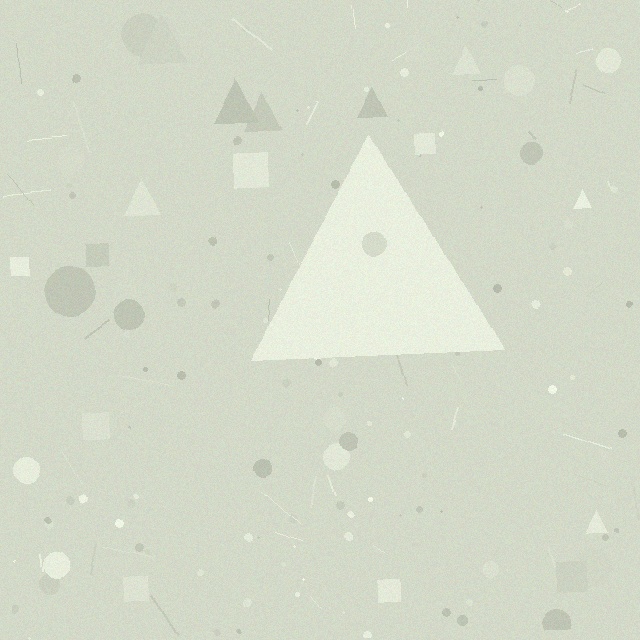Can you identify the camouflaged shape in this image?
The camouflaged shape is a triangle.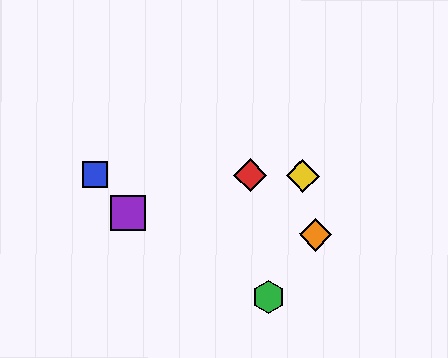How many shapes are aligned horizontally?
3 shapes (the red diamond, the blue square, the yellow diamond) are aligned horizontally.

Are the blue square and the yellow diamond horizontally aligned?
Yes, both are at y≈175.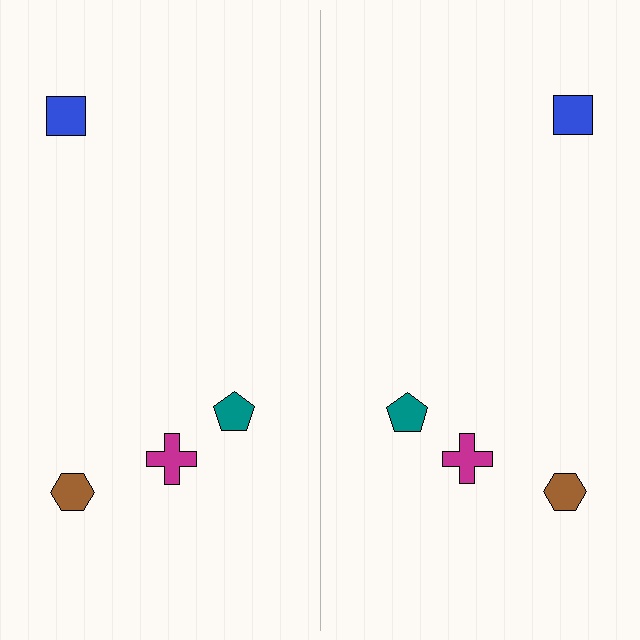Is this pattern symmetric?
Yes, this pattern has bilateral (reflection) symmetry.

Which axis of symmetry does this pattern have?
The pattern has a vertical axis of symmetry running through the center of the image.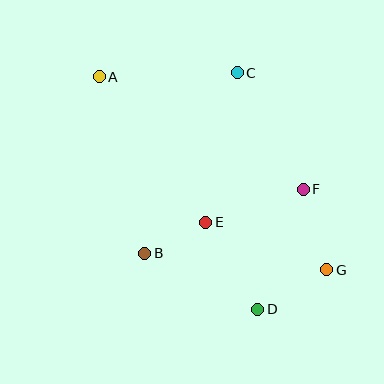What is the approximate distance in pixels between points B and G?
The distance between B and G is approximately 182 pixels.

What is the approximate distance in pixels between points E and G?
The distance between E and G is approximately 130 pixels.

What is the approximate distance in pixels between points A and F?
The distance between A and F is approximately 233 pixels.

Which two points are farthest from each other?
Points A and G are farthest from each other.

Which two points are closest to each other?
Points B and E are closest to each other.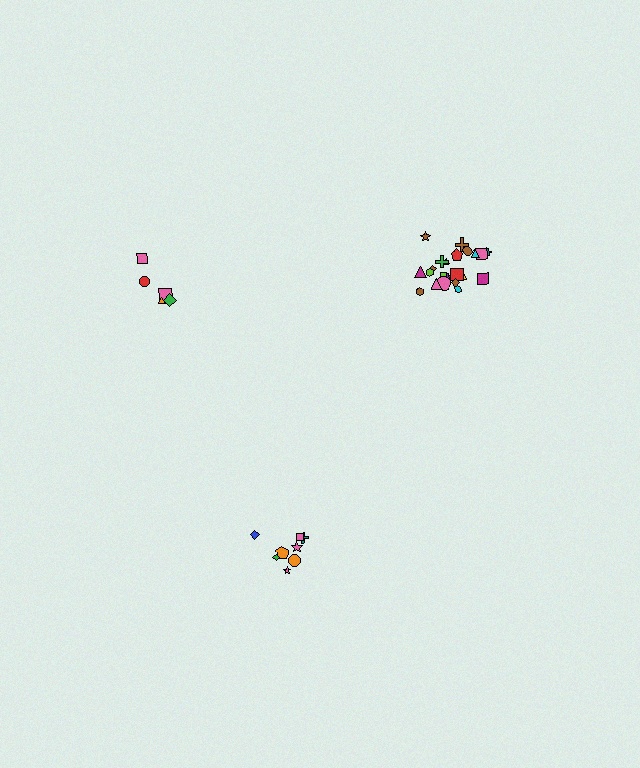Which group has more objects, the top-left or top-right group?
The top-right group.